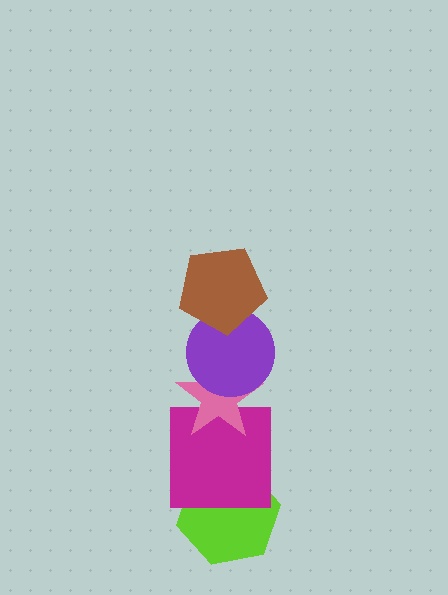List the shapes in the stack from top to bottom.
From top to bottom: the brown pentagon, the purple circle, the pink star, the magenta square, the lime hexagon.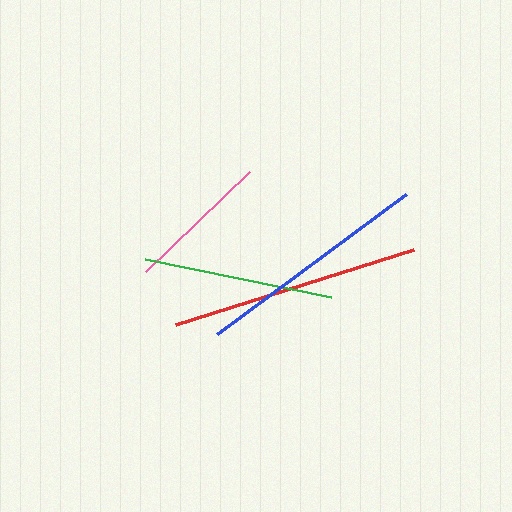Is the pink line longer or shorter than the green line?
The green line is longer than the pink line.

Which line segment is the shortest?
The pink line is the shortest at approximately 145 pixels.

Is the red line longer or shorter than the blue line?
The red line is longer than the blue line.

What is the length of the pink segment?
The pink segment is approximately 145 pixels long.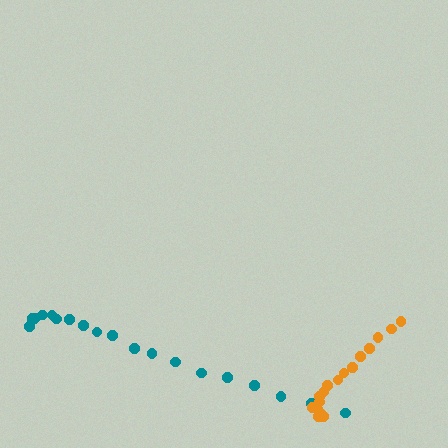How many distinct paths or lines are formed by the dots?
There are 2 distinct paths.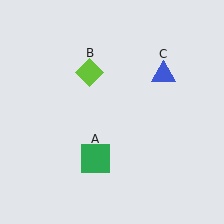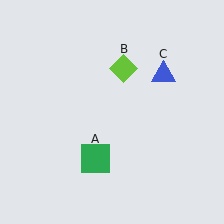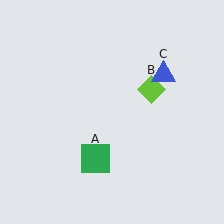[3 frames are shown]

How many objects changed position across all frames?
1 object changed position: lime diamond (object B).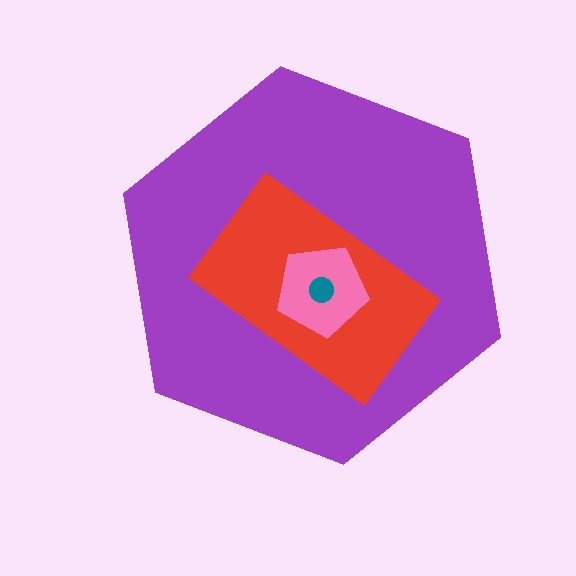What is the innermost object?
The teal circle.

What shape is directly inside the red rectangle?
The pink pentagon.